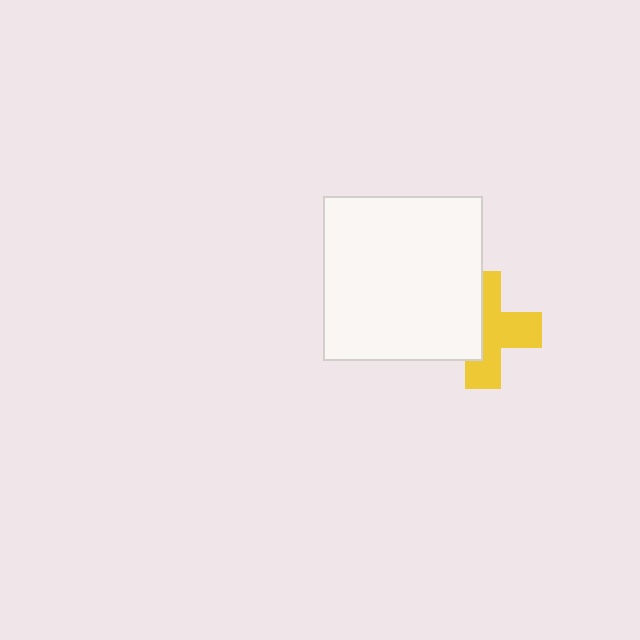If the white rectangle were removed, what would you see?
You would see the complete yellow cross.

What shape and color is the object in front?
The object in front is a white rectangle.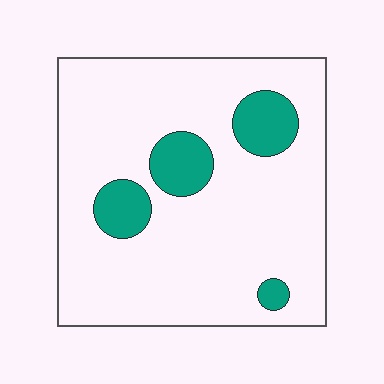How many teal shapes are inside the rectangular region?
4.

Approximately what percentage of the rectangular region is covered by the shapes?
Approximately 15%.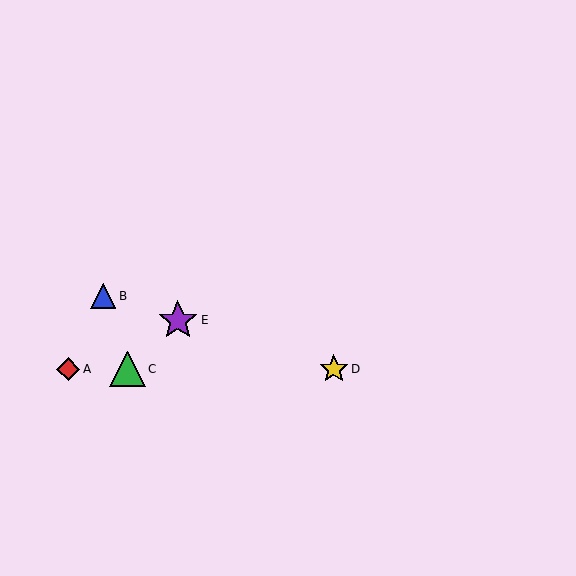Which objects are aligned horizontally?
Objects A, C, D are aligned horizontally.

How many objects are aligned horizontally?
3 objects (A, C, D) are aligned horizontally.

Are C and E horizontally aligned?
No, C is at y≈369 and E is at y≈320.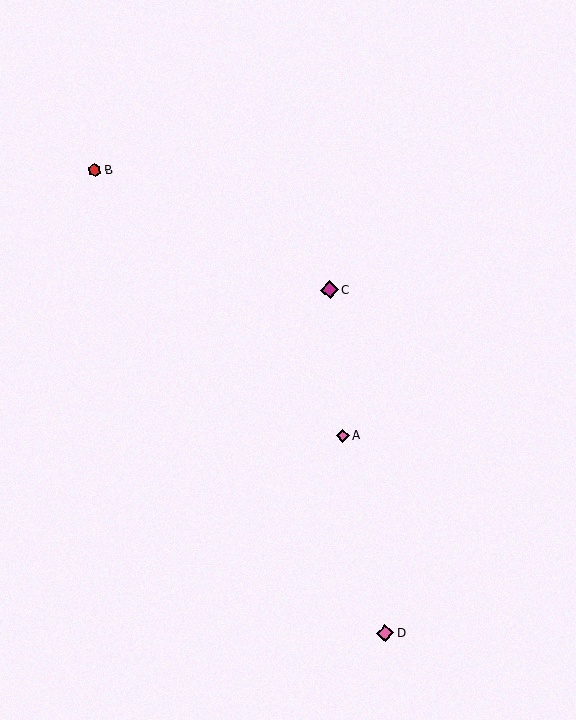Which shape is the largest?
The magenta diamond (labeled C) is the largest.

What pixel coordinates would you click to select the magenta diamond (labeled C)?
Click at (329, 290) to select the magenta diamond C.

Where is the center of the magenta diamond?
The center of the magenta diamond is at (329, 290).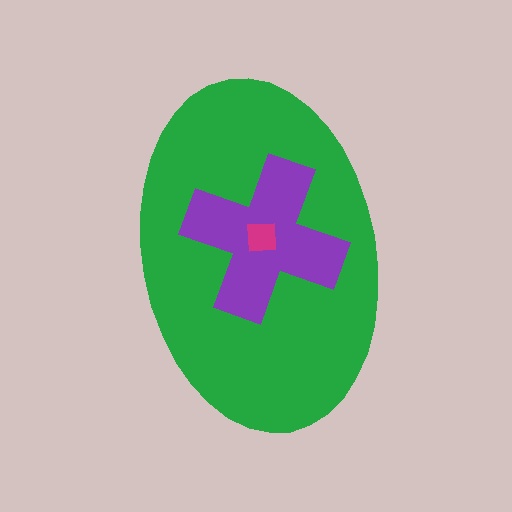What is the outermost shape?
The green ellipse.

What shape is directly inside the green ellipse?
The purple cross.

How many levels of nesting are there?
3.